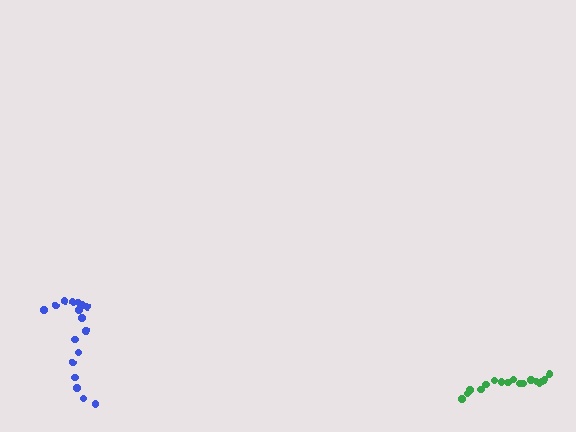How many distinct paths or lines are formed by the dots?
There are 2 distinct paths.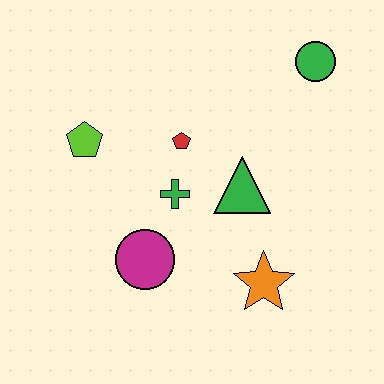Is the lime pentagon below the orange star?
No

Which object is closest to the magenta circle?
The green cross is closest to the magenta circle.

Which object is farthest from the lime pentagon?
The green circle is farthest from the lime pentagon.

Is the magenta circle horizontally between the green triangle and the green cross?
No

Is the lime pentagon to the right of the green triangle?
No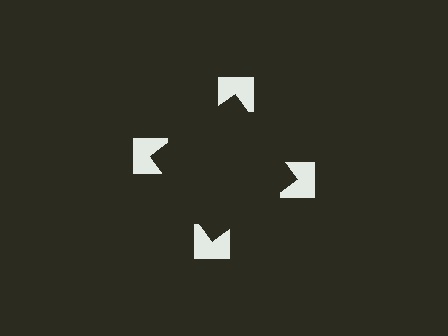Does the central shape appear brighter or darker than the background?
It typically appears slightly darker than the background, even though no actual brightness change is drawn.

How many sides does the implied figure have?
4 sides.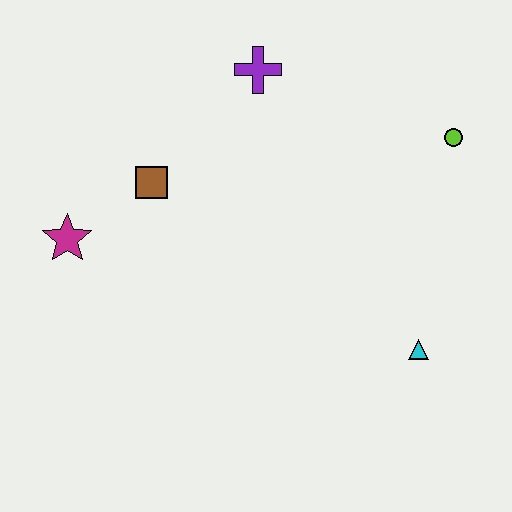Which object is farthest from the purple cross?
The cyan triangle is farthest from the purple cross.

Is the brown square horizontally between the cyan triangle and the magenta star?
Yes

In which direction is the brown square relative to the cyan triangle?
The brown square is to the left of the cyan triangle.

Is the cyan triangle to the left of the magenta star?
No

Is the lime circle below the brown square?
No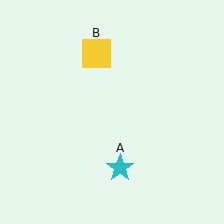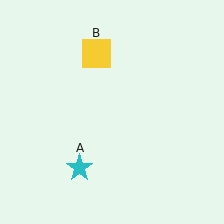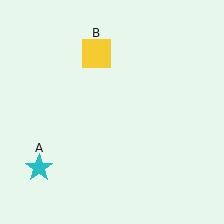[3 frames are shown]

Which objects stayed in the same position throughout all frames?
Yellow square (object B) remained stationary.